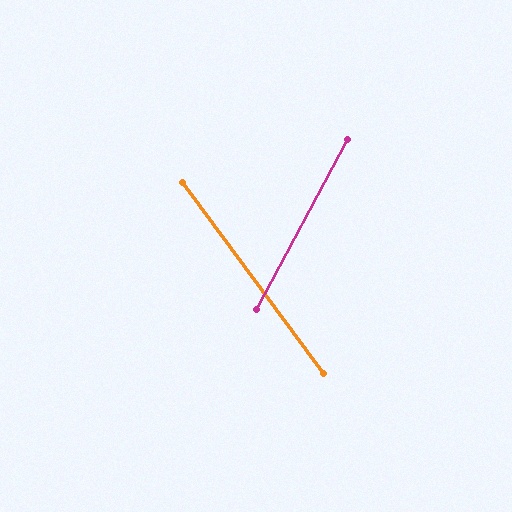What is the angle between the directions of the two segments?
Approximately 64 degrees.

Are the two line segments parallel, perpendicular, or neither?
Neither parallel nor perpendicular — they differ by about 64°.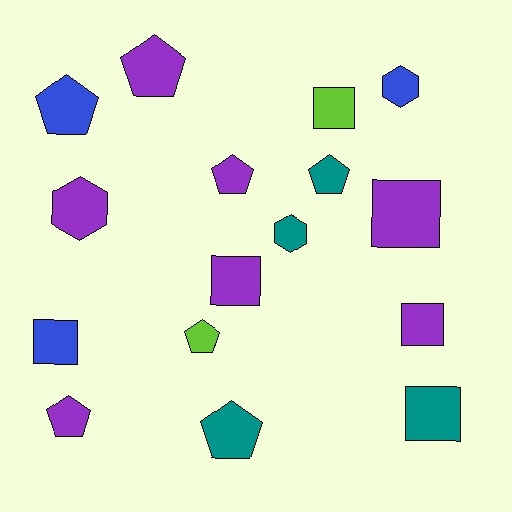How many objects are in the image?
There are 16 objects.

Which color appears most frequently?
Purple, with 7 objects.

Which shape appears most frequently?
Pentagon, with 7 objects.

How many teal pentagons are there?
There are 2 teal pentagons.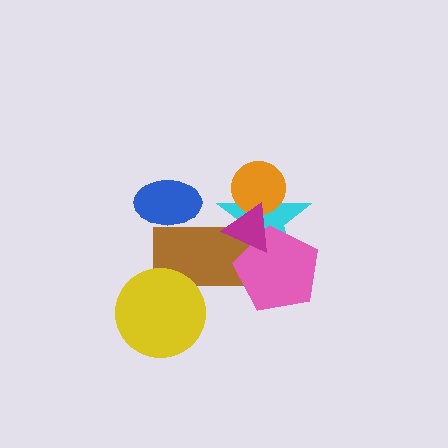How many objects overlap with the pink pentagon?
3 objects overlap with the pink pentagon.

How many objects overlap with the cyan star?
4 objects overlap with the cyan star.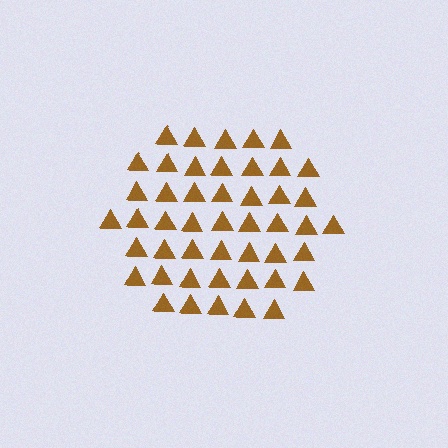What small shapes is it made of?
It is made of small triangles.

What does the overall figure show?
The overall figure shows a hexagon.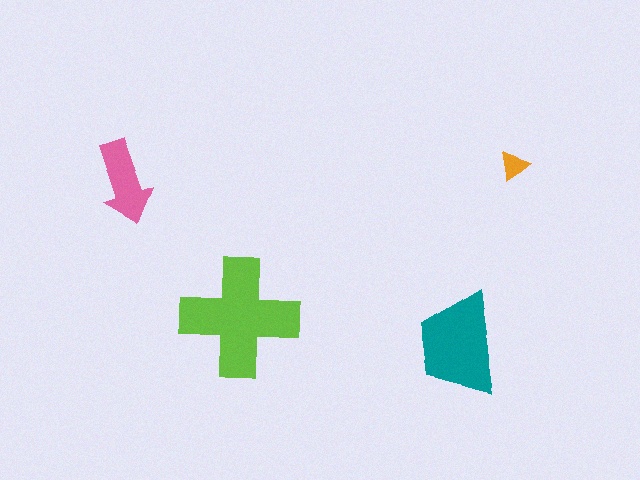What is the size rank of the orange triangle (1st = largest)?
4th.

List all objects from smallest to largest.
The orange triangle, the pink arrow, the teal trapezoid, the lime cross.